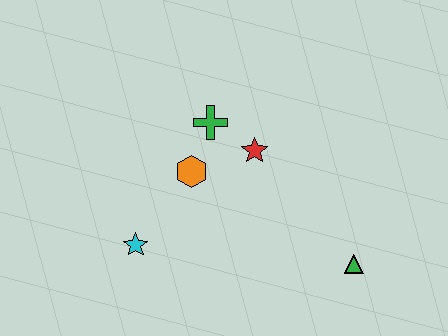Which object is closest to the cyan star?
The orange hexagon is closest to the cyan star.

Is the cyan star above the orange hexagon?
No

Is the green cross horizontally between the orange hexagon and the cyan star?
No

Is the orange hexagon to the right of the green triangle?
No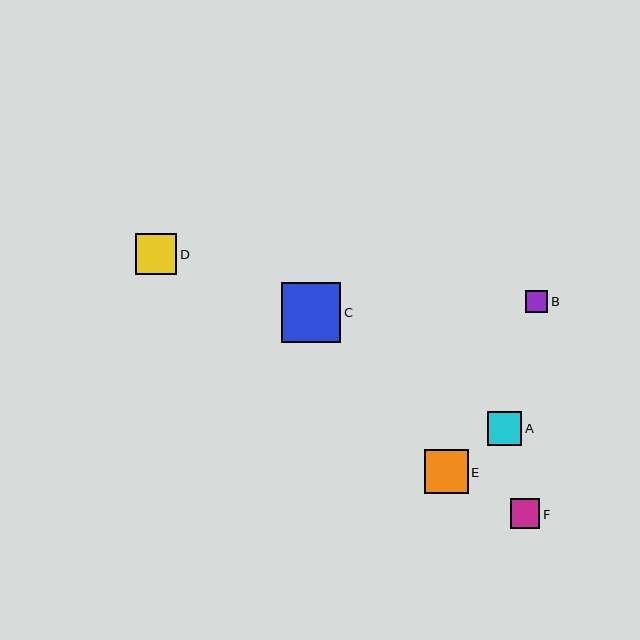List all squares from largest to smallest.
From largest to smallest: C, E, D, A, F, B.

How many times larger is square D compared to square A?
Square D is approximately 1.2 times the size of square A.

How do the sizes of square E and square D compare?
Square E and square D are approximately the same size.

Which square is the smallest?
Square B is the smallest with a size of approximately 22 pixels.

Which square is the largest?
Square C is the largest with a size of approximately 60 pixels.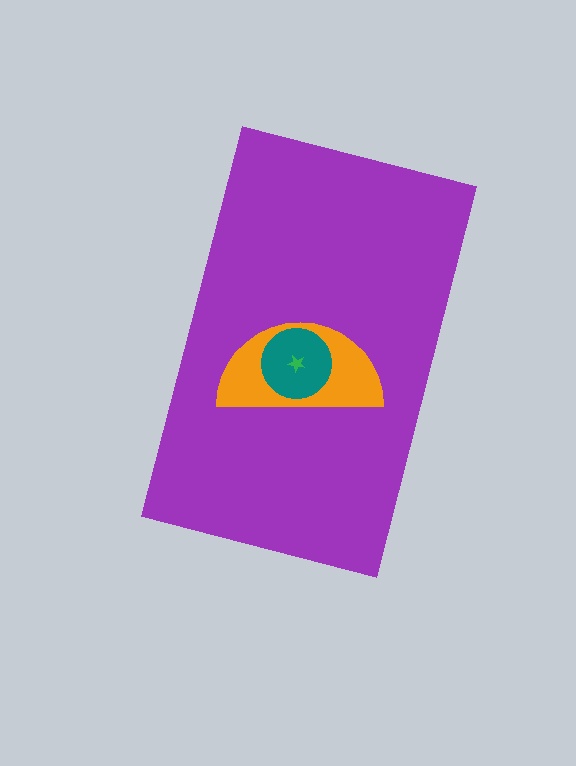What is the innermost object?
The green star.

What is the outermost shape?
The purple rectangle.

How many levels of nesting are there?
4.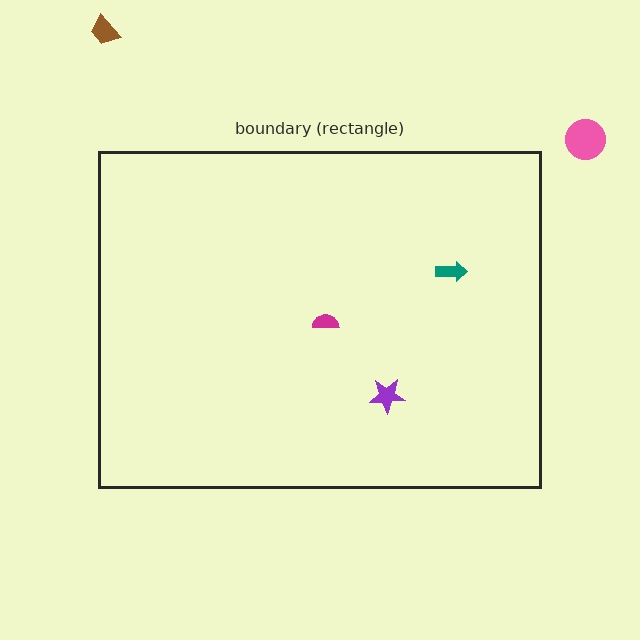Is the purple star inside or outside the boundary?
Inside.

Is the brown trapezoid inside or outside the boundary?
Outside.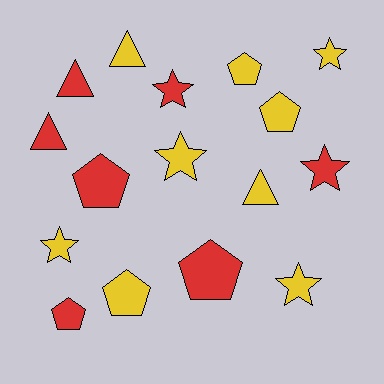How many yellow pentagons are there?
There are 3 yellow pentagons.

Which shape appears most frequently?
Pentagon, with 6 objects.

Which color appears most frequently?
Yellow, with 9 objects.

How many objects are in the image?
There are 16 objects.